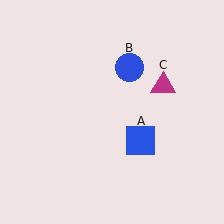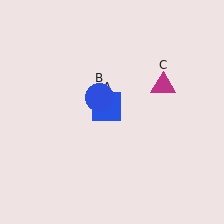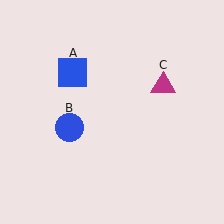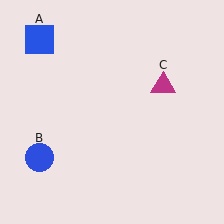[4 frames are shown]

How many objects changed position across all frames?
2 objects changed position: blue square (object A), blue circle (object B).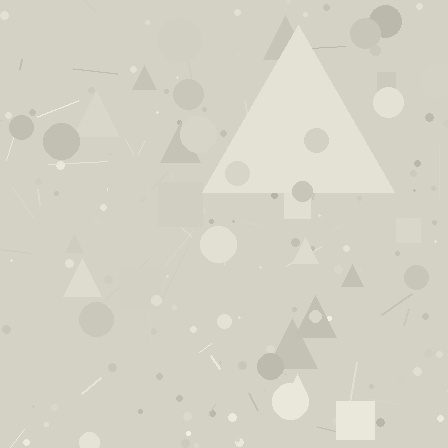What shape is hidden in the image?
A triangle is hidden in the image.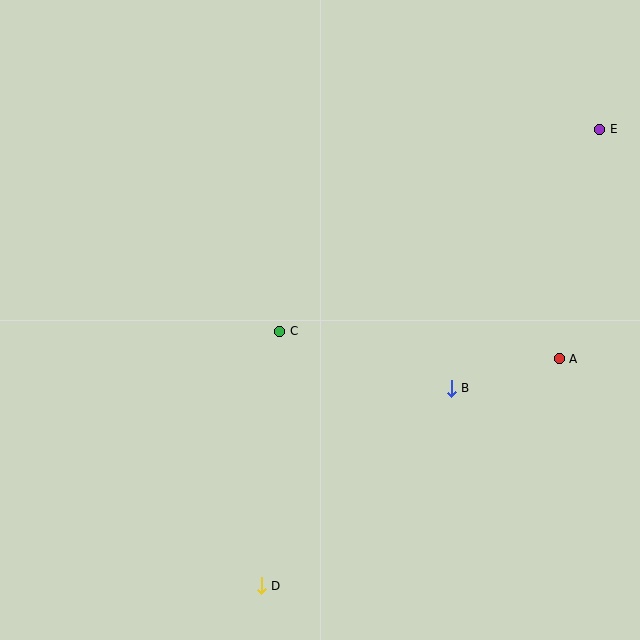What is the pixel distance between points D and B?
The distance between D and B is 274 pixels.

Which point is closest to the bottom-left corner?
Point D is closest to the bottom-left corner.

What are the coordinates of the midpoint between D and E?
The midpoint between D and E is at (431, 358).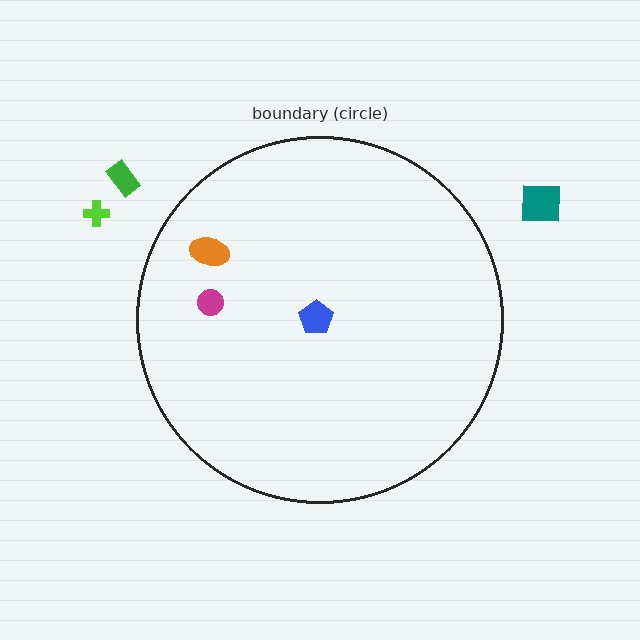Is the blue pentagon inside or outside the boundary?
Inside.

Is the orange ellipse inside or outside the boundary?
Inside.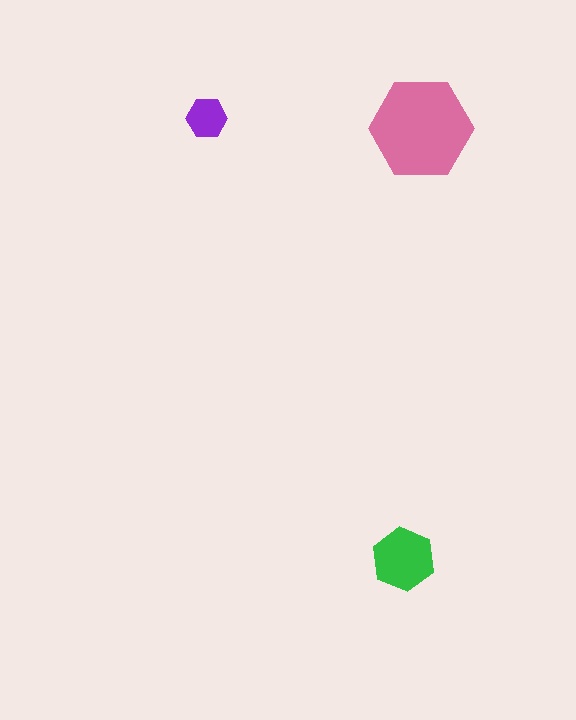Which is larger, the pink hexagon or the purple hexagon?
The pink one.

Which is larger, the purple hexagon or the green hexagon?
The green one.